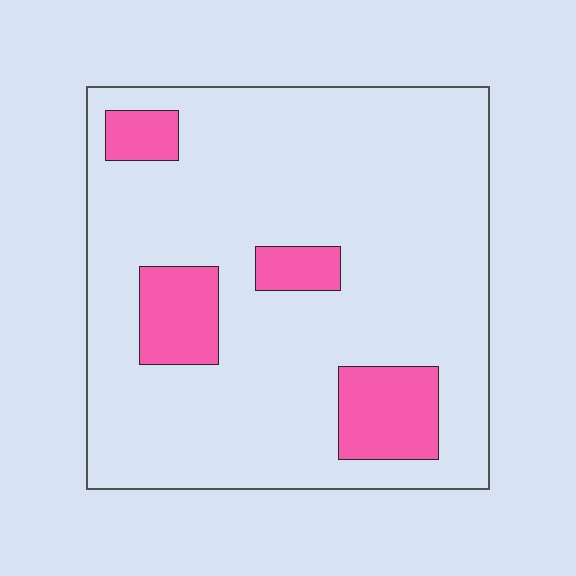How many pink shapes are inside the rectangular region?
4.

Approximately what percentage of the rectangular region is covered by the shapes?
Approximately 15%.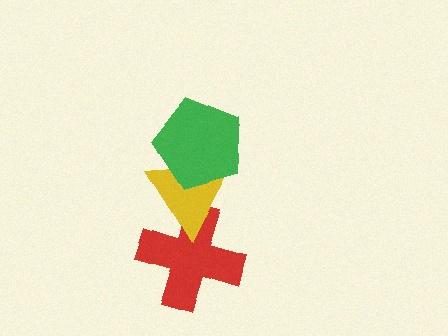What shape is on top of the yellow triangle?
The green pentagon is on top of the yellow triangle.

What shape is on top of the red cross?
The yellow triangle is on top of the red cross.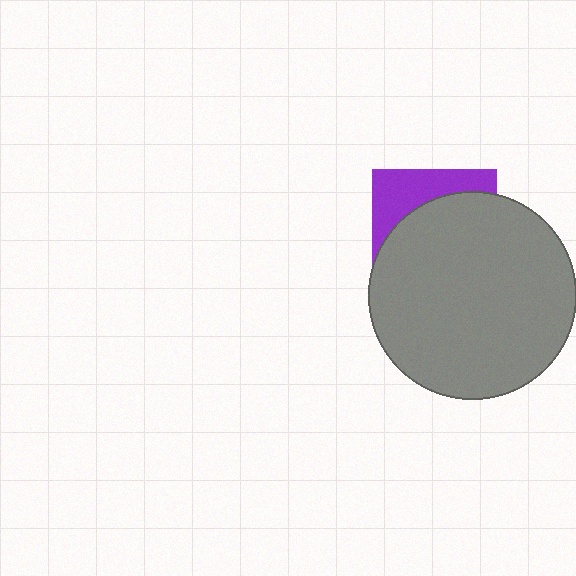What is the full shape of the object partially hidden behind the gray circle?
The partially hidden object is a purple square.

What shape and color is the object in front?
The object in front is a gray circle.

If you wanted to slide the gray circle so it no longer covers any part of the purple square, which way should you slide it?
Slide it down — that is the most direct way to separate the two shapes.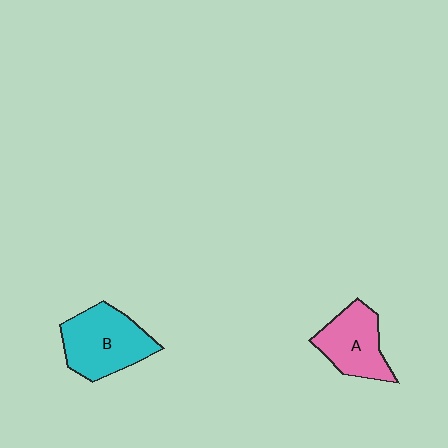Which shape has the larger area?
Shape B (cyan).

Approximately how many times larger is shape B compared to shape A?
Approximately 1.3 times.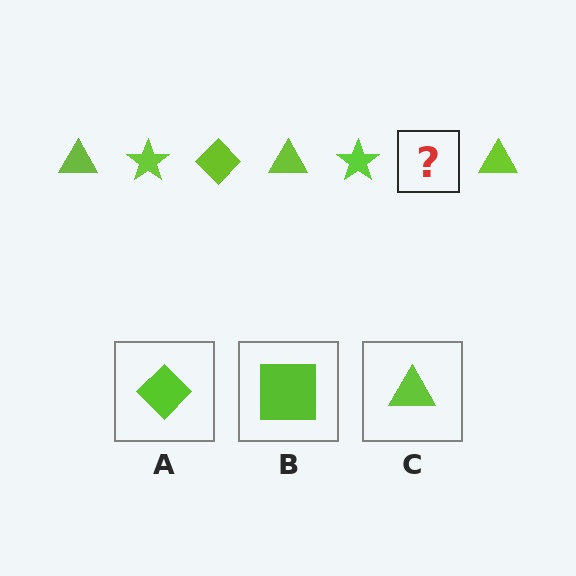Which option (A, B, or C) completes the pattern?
A.